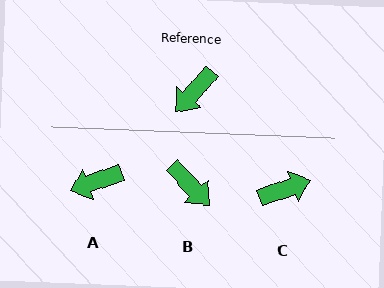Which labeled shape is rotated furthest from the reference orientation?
C, about 151 degrees away.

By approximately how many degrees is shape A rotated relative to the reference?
Approximately 29 degrees clockwise.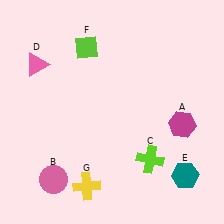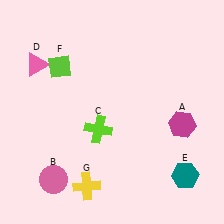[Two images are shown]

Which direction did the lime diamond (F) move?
The lime diamond (F) moved left.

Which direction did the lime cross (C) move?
The lime cross (C) moved left.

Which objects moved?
The objects that moved are: the lime cross (C), the lime diamond (F).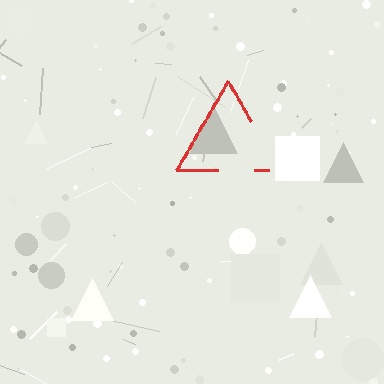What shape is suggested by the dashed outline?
The dashed outline suggests a triangle.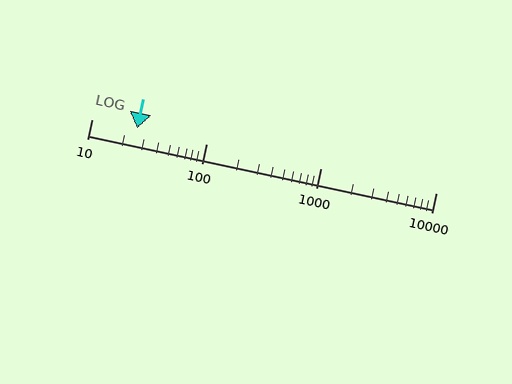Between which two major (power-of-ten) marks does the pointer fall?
The pointer is between 10 and 100.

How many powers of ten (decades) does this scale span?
The scale spans 3 decades, from 10 to 10000.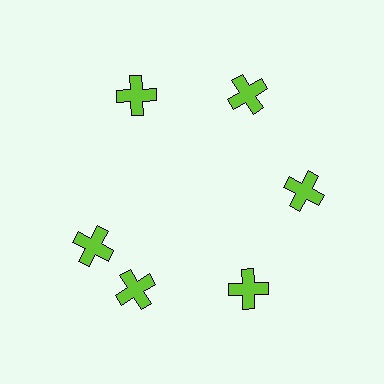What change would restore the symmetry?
The symmetry would be restored by rotating it back into even spacing with its neighbors so that all 6 crosses sit at equal angles and equal distance from the center.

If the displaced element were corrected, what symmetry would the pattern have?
It would have 6-fold rotational symmetry — the pattern would map onto itself every 60 degrees.